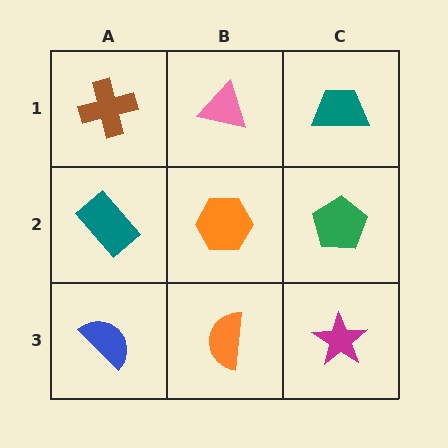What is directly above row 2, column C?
A teal trapezoid.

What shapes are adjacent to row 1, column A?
A teal rectangle (row 2, column A), a pink triangle (row 1, column B).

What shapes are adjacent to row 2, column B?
A pink triangle (row 1, column B), an orange semicircle (row 3, column B), a teal rectangle (row 2, column A), a green pentagon (row 2, column C).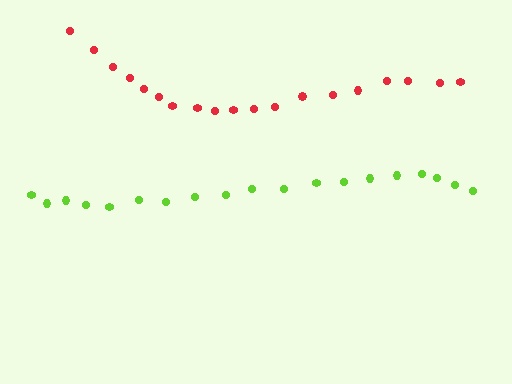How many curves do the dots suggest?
There are 2 distinct paths.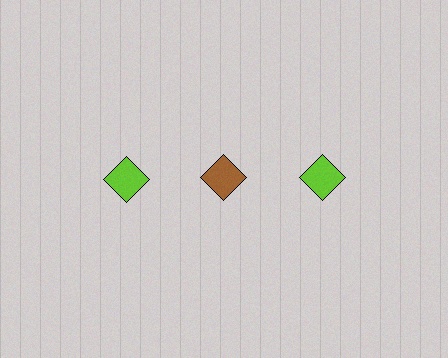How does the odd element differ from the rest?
It has a different color: brown instead of lime.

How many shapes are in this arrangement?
There are 3 shapes arranged in a grid pattern.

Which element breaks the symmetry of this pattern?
The brown diamond in the top row, second from left column breaks the symmetry. All other shapes are lime diamonds.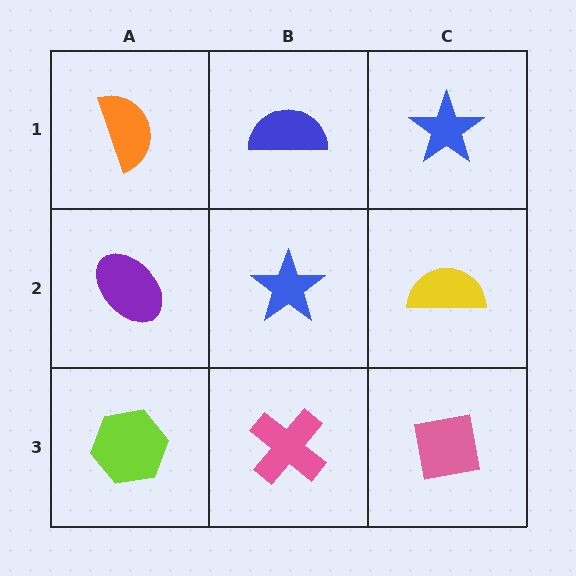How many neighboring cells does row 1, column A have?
2.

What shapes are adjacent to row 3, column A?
A purple ellipse (row 2, column A), a pink cross (row 3, column B).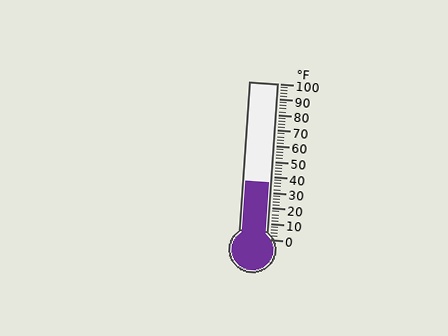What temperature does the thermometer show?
The thermometer shows approximately 36°F.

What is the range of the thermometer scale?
The thermometer scale ranges from 0°F to 100°F.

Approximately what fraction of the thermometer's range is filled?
The thermometer is filled to approximately 35% of its range.